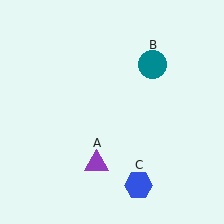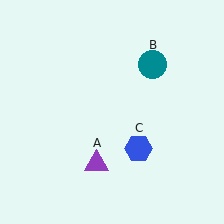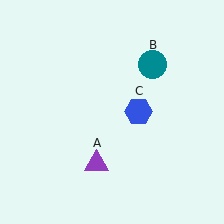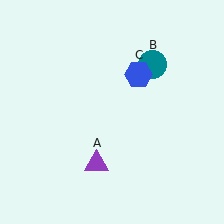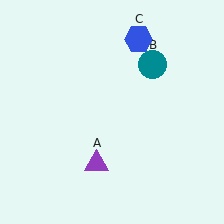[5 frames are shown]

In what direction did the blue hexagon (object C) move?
The blue hexagon (object C) moved up.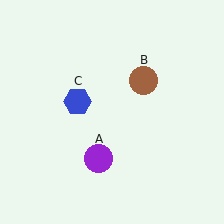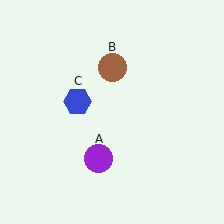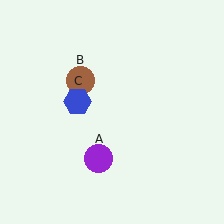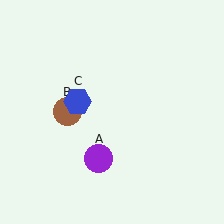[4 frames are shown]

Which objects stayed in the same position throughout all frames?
Purple circle (object A) and blue hexagon (object C) remained stationary.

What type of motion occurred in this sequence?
The brown circle (object B) rotated counterclockwise around the center of the scene.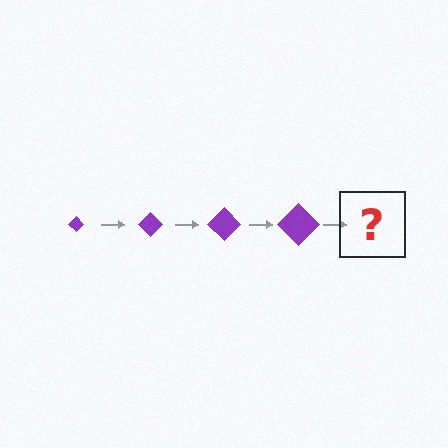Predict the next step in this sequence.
The next step is a purple diamond, larger than the previous one.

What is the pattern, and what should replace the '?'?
The pattern is that the diamond gets progressively larger each step. The '?' should be a purple diamond, larger than the previous one.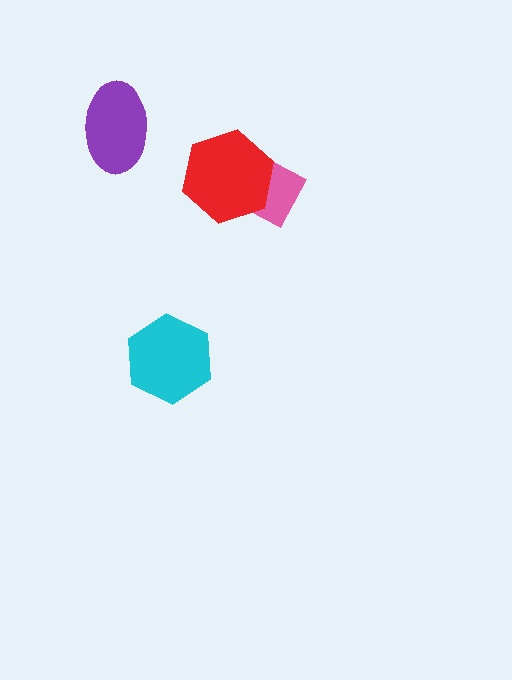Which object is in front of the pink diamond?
The red hexagon is in front of the pink diamond.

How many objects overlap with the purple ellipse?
0 objects overlap with the purple ellipse.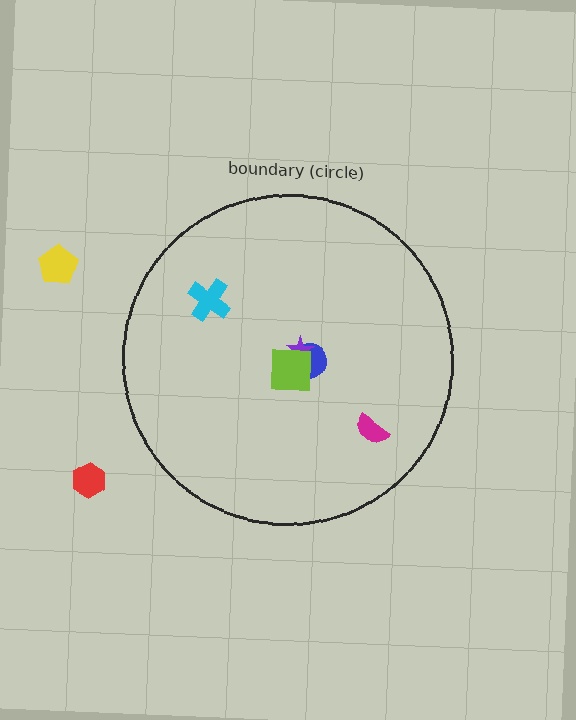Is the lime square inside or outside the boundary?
Inside.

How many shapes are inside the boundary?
5 inside, 2 outside.